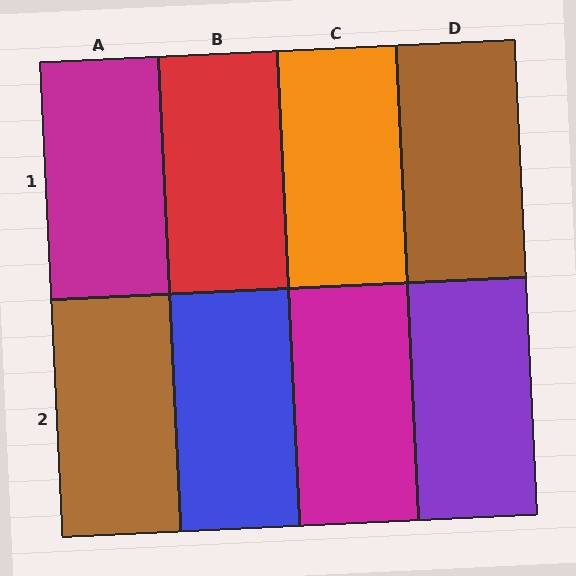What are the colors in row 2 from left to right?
Brown, blue, magenta, purple.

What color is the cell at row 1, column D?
Brown.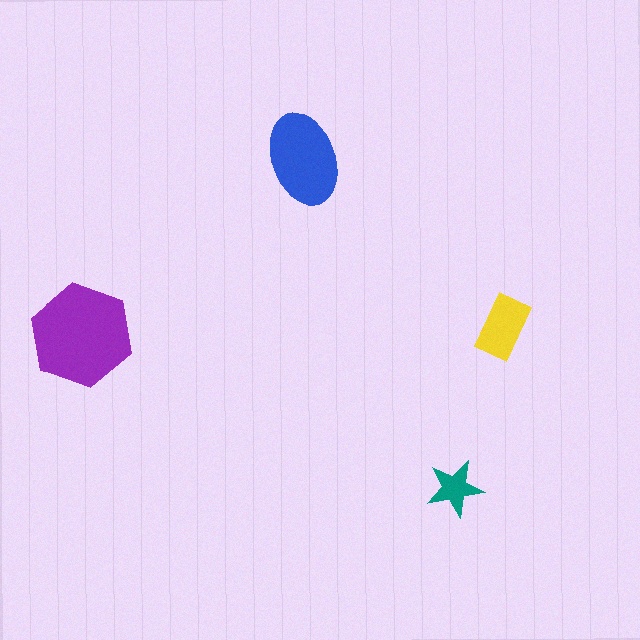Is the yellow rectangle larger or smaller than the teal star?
Larger.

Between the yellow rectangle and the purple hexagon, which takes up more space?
The purple hexagon.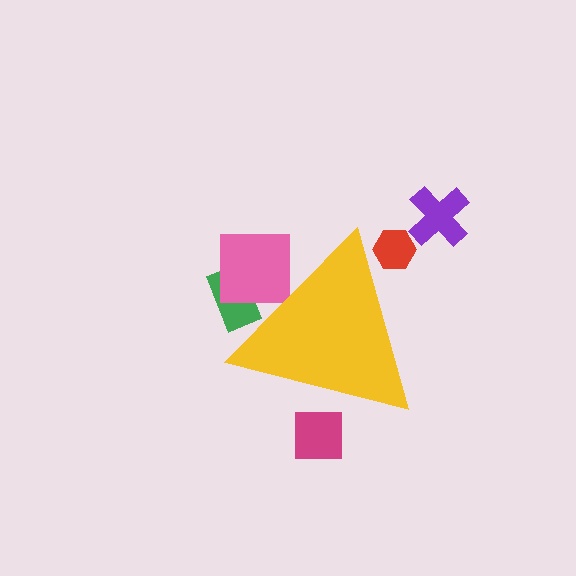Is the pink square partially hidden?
Yes, the pink square is partially hidden behind the yellow triangle.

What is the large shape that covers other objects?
A yellow triangle.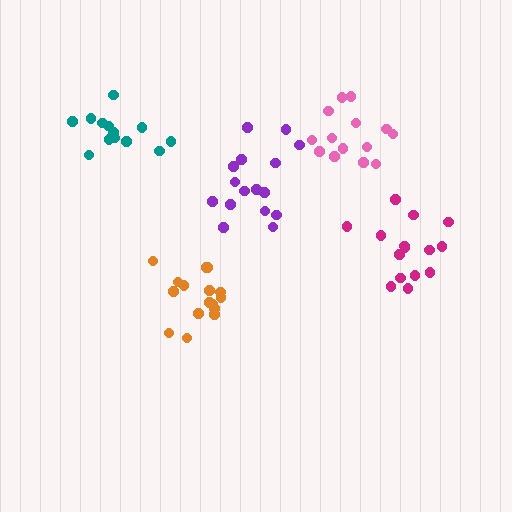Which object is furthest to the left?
The teal cluster is leftmost.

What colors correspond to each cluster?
The clusters are colored: magenta, purple, teal, pink, orange.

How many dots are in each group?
Group 1: 15 dots, Group 2: 16 dots, Group 3: 13 dots, Group 4: 14 dots, Group 5: 16 dots (74 total).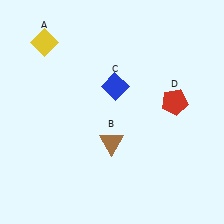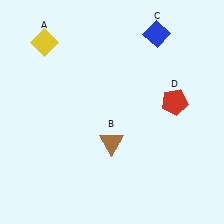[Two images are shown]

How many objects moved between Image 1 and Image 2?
1 object moved between the two images.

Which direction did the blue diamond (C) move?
The blue diamond (C) moved up.